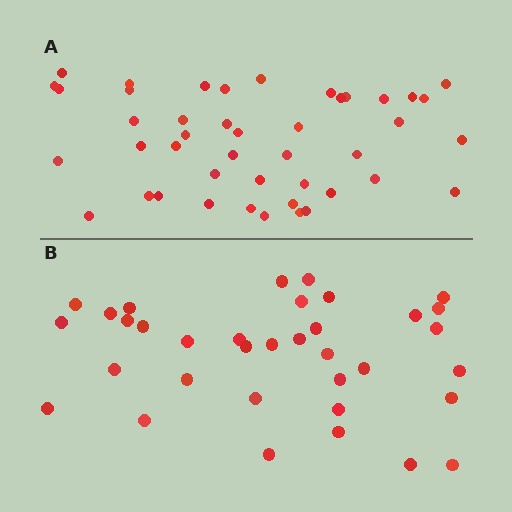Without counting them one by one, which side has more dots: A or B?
Region A (the top region) has more dots.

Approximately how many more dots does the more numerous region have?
Region A has roughly 8 or so more dots than region B.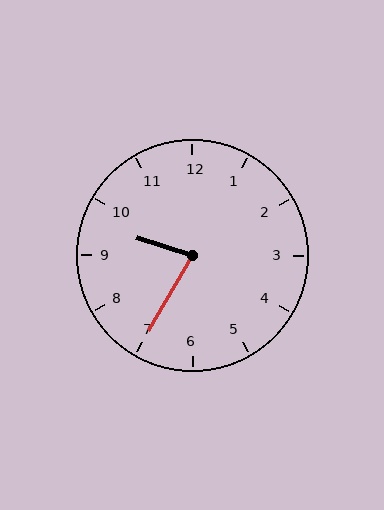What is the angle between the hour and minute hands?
Approximately 78 degrees.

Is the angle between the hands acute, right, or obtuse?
It is acute.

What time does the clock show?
9:35.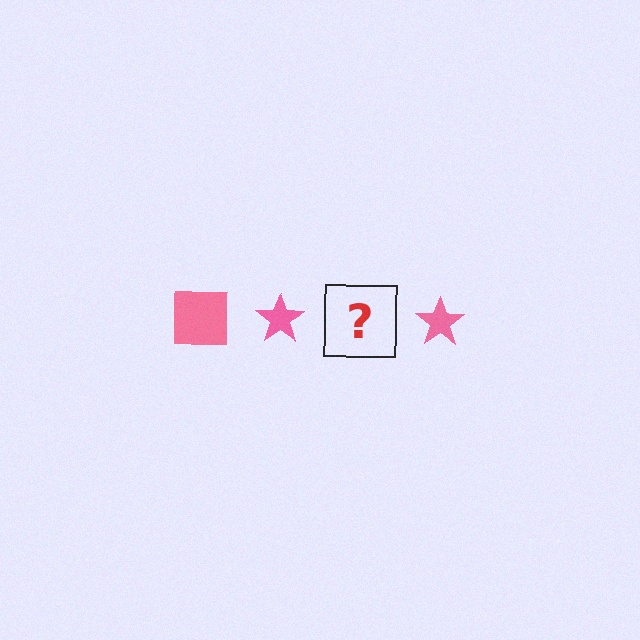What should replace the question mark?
The question mark should be replaced with a pink square.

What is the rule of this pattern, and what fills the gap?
The rule is that the pattern cycles through square, star shapes in pink. The gap should be filled with a pink square.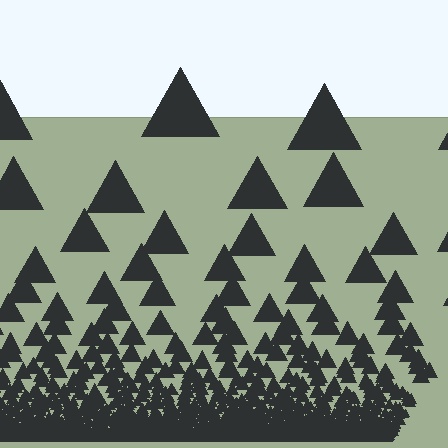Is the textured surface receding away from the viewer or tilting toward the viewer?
The surface appears to tilt toward the viewer. Texture elements get larger and sparser toward the top.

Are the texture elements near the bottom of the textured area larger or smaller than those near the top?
Smaller. The gradient is inverted — elements near the bottom are smaller and denser.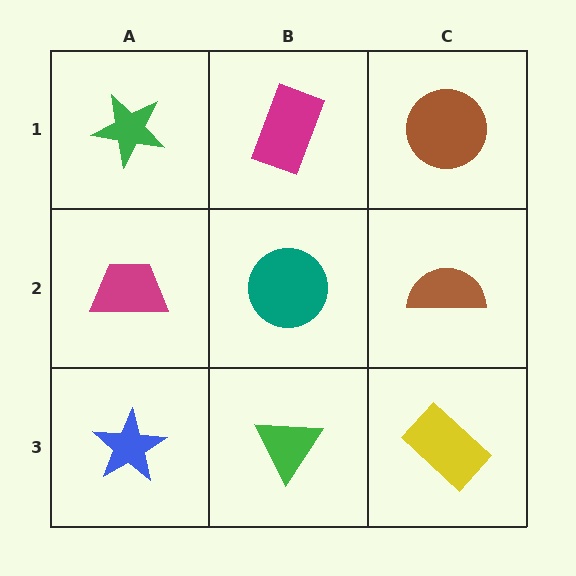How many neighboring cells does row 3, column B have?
3.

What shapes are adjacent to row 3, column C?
A brown semicircle (row 2, column C), a green triangle (row 3, column B).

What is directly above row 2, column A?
A green star.